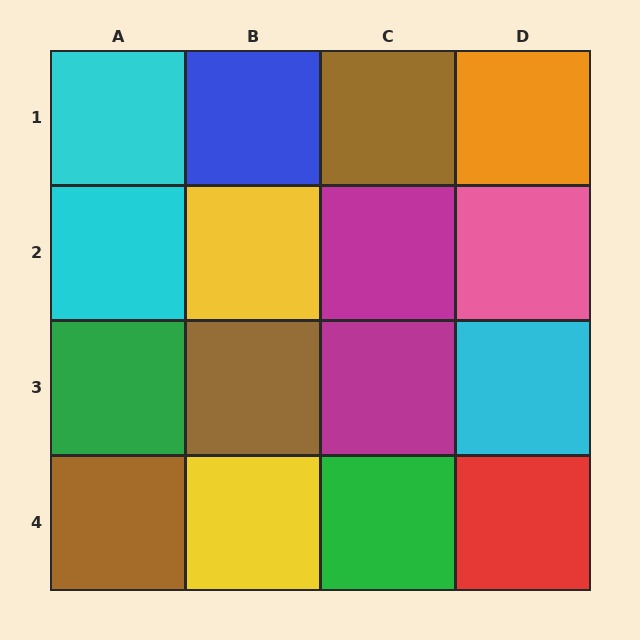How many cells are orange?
1 cell is orange.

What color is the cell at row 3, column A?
Green.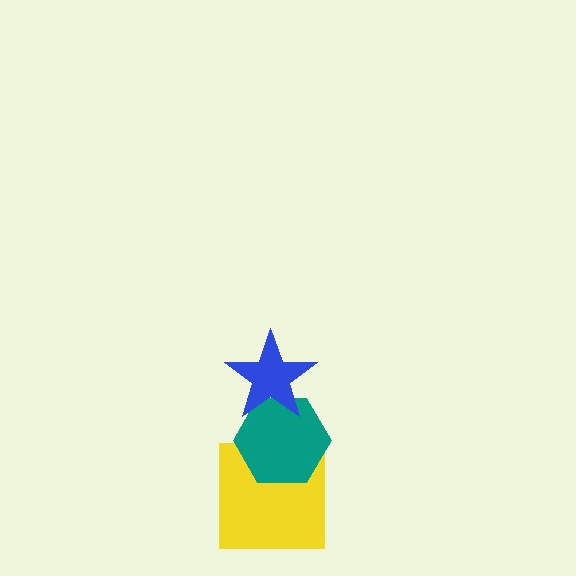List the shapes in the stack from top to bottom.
From top to bottom: the blue star, the teal hexagon, the yellow square.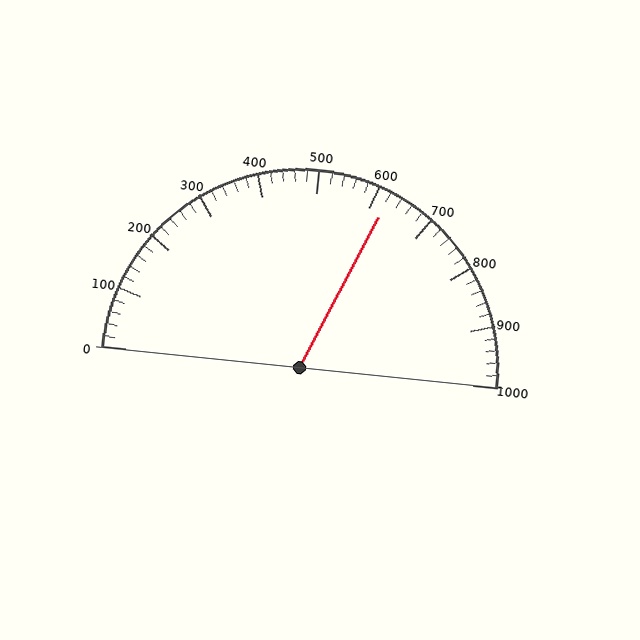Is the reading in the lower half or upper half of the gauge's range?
The reading is in the upper half of the range (0 to 1000).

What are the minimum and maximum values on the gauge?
The gauge ranges from 0 to 1000.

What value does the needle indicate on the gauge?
The needle indicates approximately 620.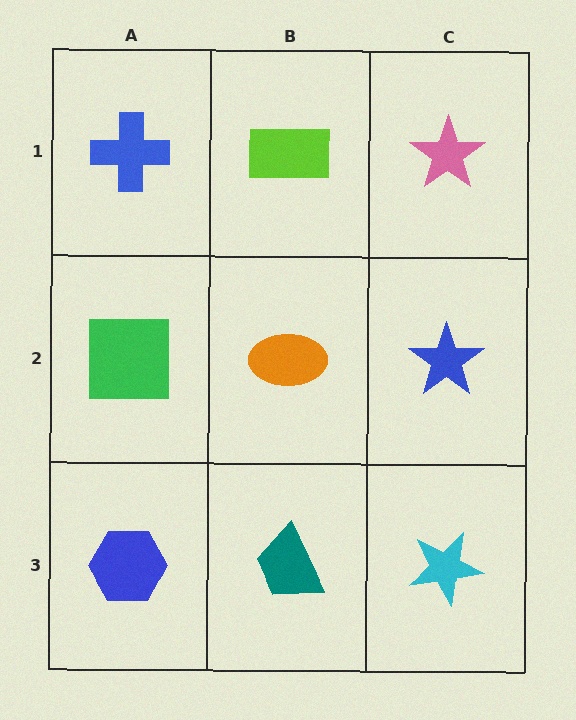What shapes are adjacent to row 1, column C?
A blue star (row 2, column C), a lime rectangle (row 1, column B).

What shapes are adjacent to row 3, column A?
A green square (row 2, column A), a teal trapezoid (row 3, column B).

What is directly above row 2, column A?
A blue cross.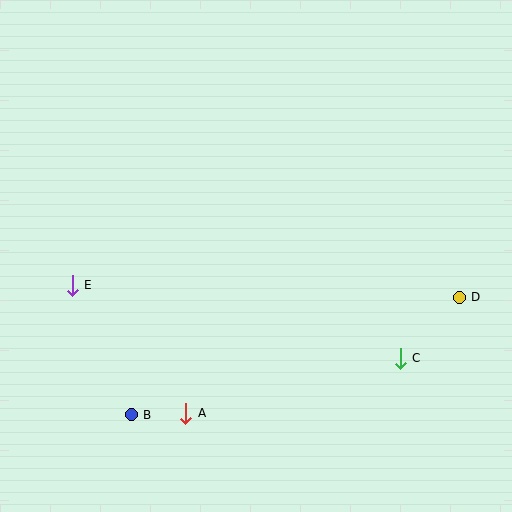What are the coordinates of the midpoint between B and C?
The midpoint between B and C is at (266, 386).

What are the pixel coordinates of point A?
Point A is at (186, 413).